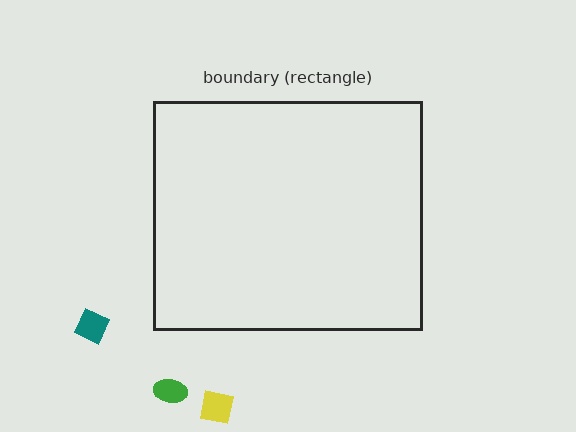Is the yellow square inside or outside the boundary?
Outside.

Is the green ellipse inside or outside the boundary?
Outside.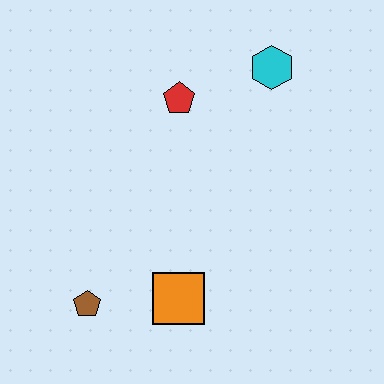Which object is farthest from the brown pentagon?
The cyan hexagon is farthest from the brown pentagon.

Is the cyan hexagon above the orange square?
Yes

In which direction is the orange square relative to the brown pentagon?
The orange square is to the right of the brown pentagon.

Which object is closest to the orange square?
The brown pentagon is closest to the orange square.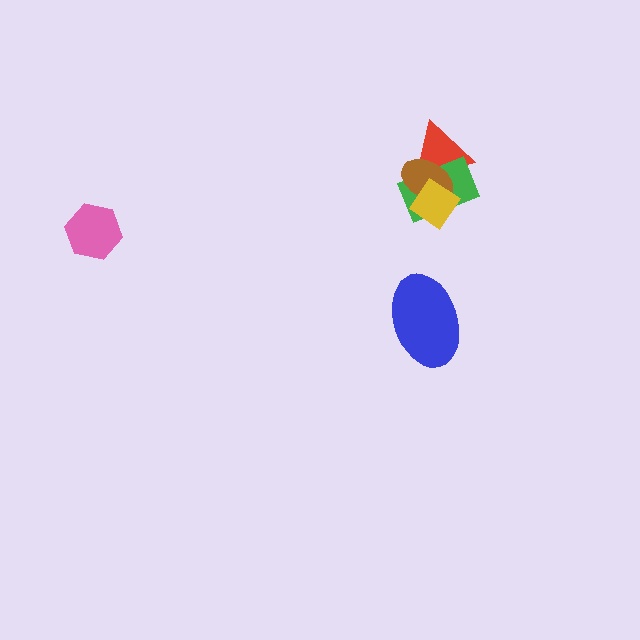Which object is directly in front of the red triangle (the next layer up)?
The green rectangle is directly in front of the red triangle.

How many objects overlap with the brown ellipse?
3 objects overlap with the brown ellipse.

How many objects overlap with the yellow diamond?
3 objects overlap with the yellow diamond.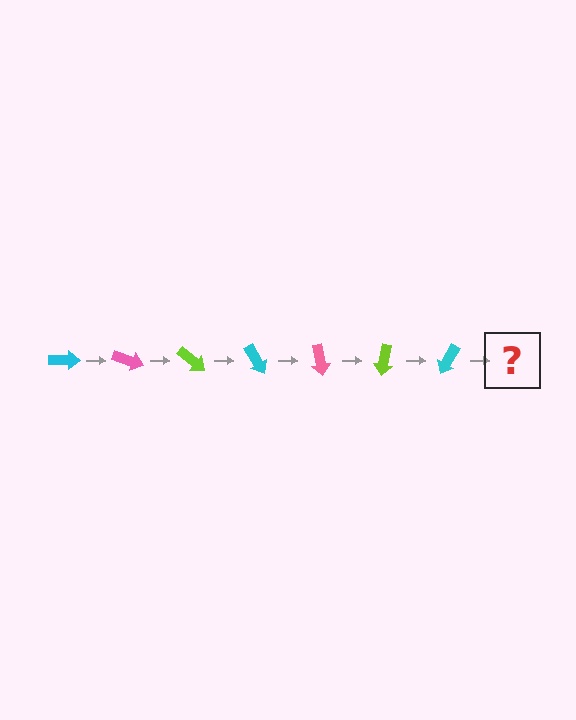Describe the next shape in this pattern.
It should be a pink arrow, rotated 140 degrees from the start.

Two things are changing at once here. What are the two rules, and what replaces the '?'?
The two rules are that it rotates 20 degrees each step and the color cycles through cyan, pink, and lime. The '?' should be a pink arrow, rotated 140 degrees from the start.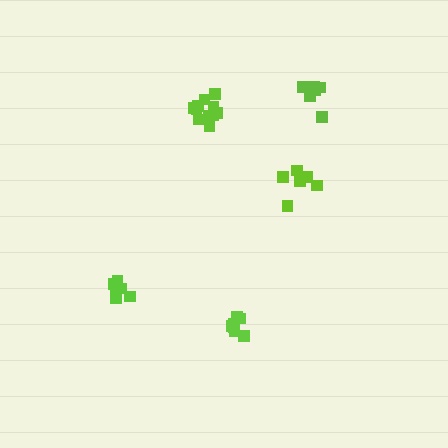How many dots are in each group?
Group 1: 6 dots, Group 2: 11 dots, Group 3: 7 dots, Group 4: 6 dots, Group 5: 7 dots (37 total).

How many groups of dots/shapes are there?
There are 5 groups.